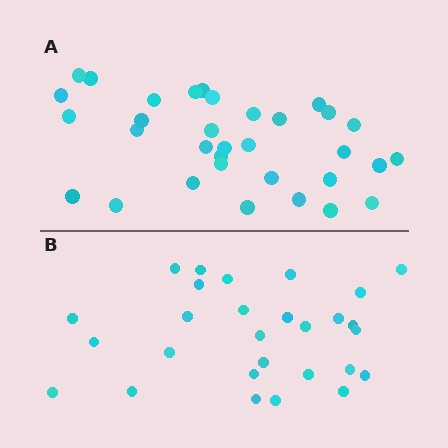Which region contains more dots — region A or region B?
Region A (the top region) has more dots.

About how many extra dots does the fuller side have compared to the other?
Region A has about 5 more dots than region B.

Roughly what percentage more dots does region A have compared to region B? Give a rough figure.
About 20% more.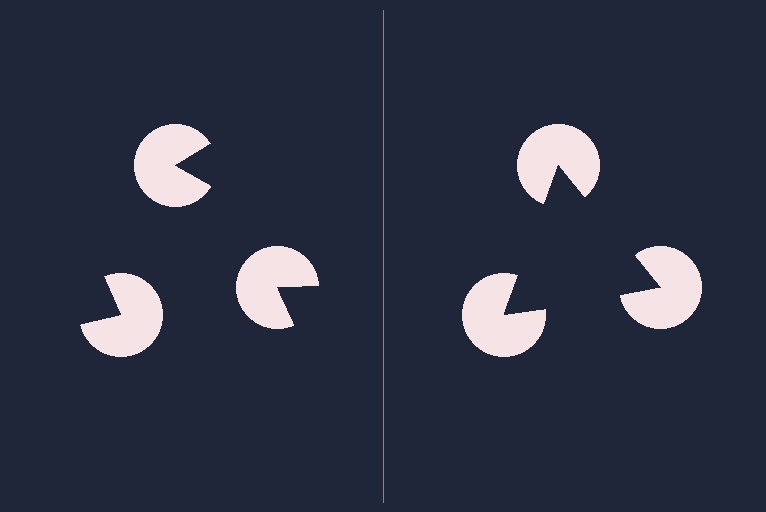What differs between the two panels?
The pac-man discs are positioned identically on both sides; only the wedge orientations differ. On the right they align to a triangle; on the left they are misaligned.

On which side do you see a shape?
An illusory triangle appears on the right side. On the left side the wedge cuts are rotated, so no coherent shape forms.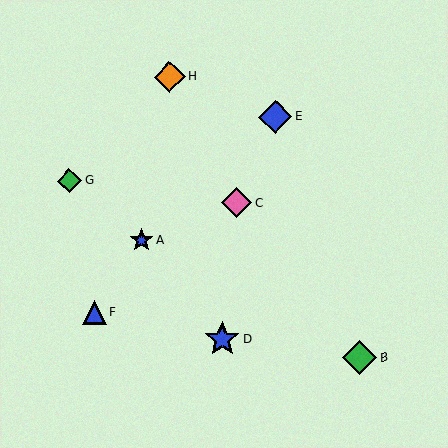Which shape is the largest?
The blue star (labeled D) is the largest.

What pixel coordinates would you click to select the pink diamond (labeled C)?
Click at (237, 203) to select the pink diamond C.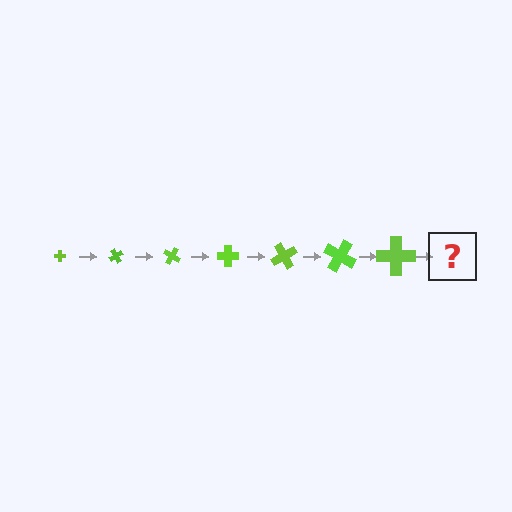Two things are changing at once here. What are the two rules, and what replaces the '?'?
The two rules are that the cross grows larger each step and it rotates 60 degrees each step. The '?' should be a cross, larger than the previous one and rotated 420 degrees from the start.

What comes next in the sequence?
The next element should be a cross, larger than the previous one and rotated 420 degrees from the start.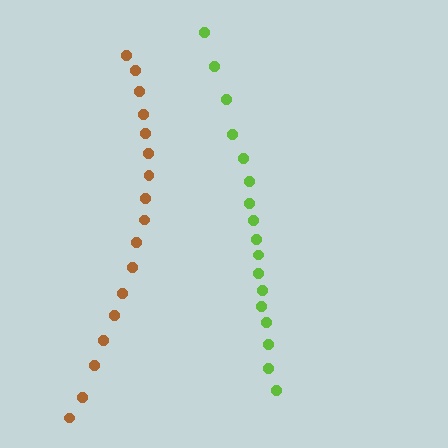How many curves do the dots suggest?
There are 2 distinct paths.